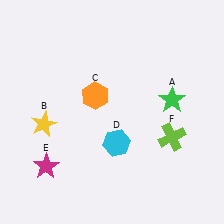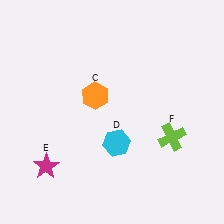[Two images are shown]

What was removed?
The green star (A), the yellow star (B) were removed in Image 2.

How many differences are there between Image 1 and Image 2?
There are 2 differences between the two images.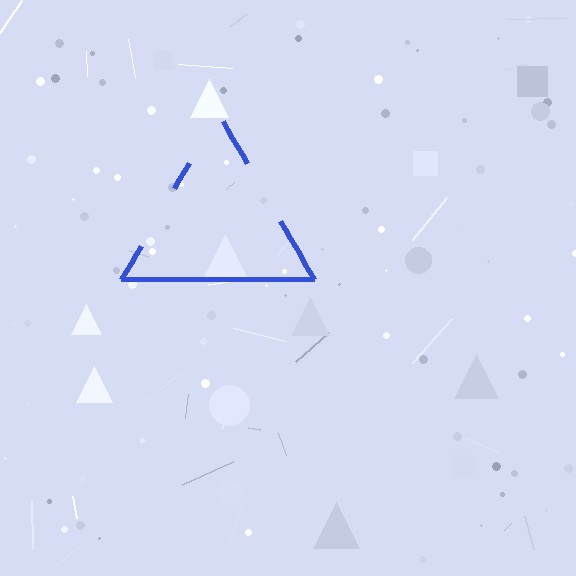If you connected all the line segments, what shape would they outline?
They would outline a triangle.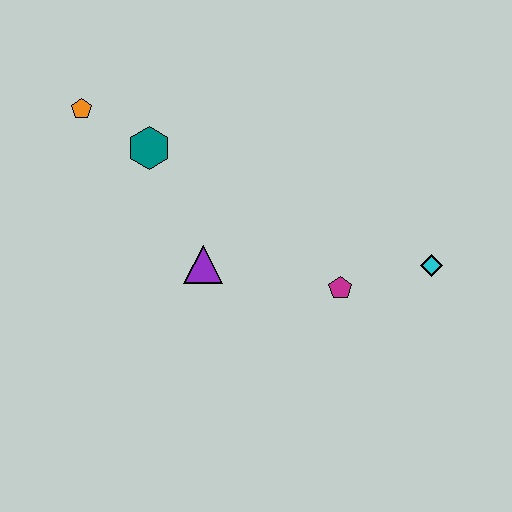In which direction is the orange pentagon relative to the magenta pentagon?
The orange pentagon is to the left of the magenta pentagon.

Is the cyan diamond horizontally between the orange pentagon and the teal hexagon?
No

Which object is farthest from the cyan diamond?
The orange pentagon is farthest from the cyan diamond.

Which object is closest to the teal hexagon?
The orange pentagon is closest to the teal hexagon.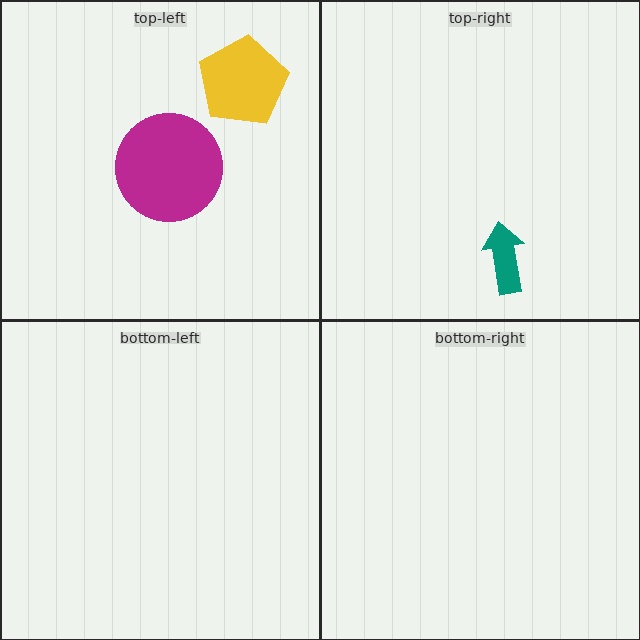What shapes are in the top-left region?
The yellow pentagon, the magenta circle.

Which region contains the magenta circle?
The top-left region.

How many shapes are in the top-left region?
2.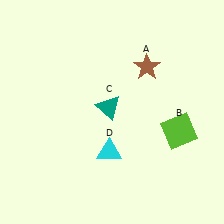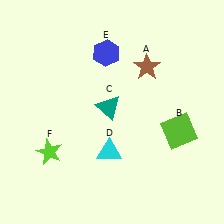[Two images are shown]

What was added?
A blue hexagon (E), a lime star (F) were added in Image 2.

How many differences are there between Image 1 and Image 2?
There are 2 differences between the two images.